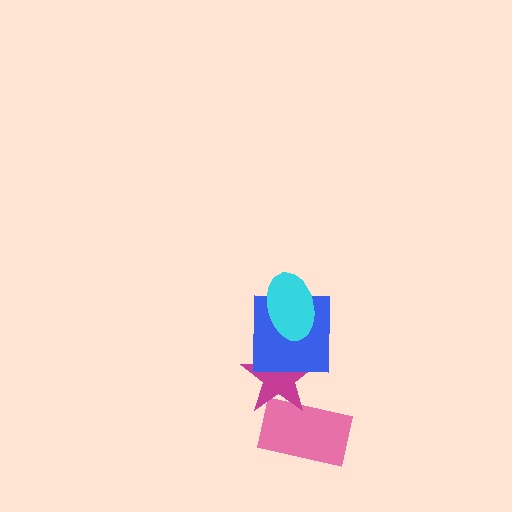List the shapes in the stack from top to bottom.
From top to bottom: the cyan ellipse, the blue square, the magenta star, the pink rectangle.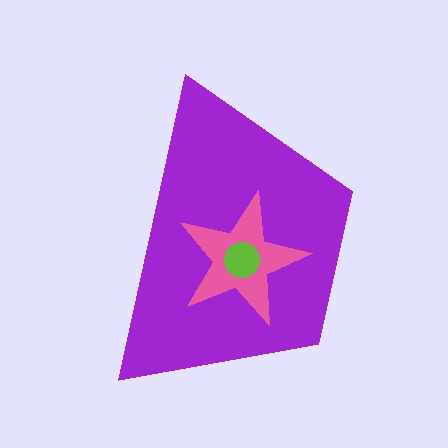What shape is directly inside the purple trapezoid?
The pink star.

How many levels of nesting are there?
3.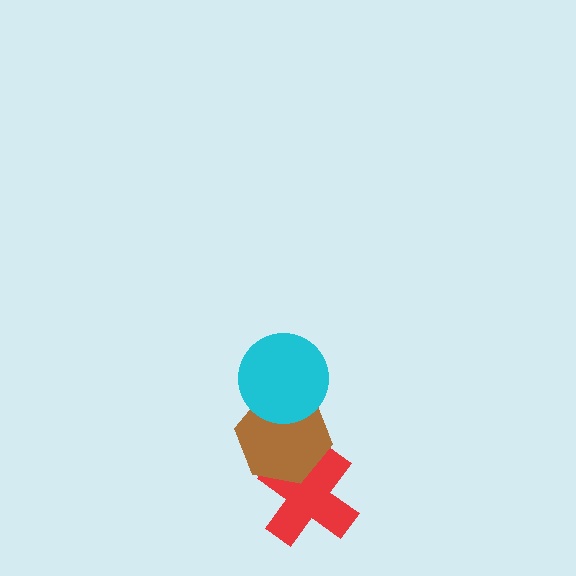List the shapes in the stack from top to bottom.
From top to bottom: the cyan circle, the brown hexagon, the red cross.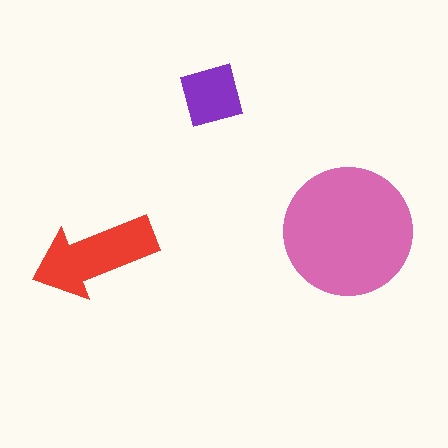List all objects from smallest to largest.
The purple square, the red arrow, the pink circle.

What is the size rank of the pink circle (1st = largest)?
1st.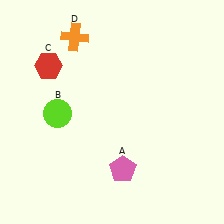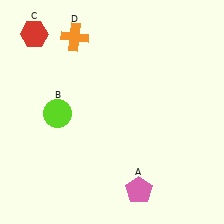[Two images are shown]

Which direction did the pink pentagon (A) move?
The pink pentagon (A) moved down.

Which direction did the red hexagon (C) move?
The red hexagon (C) moved up.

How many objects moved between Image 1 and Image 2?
2 objects moved between the two images.